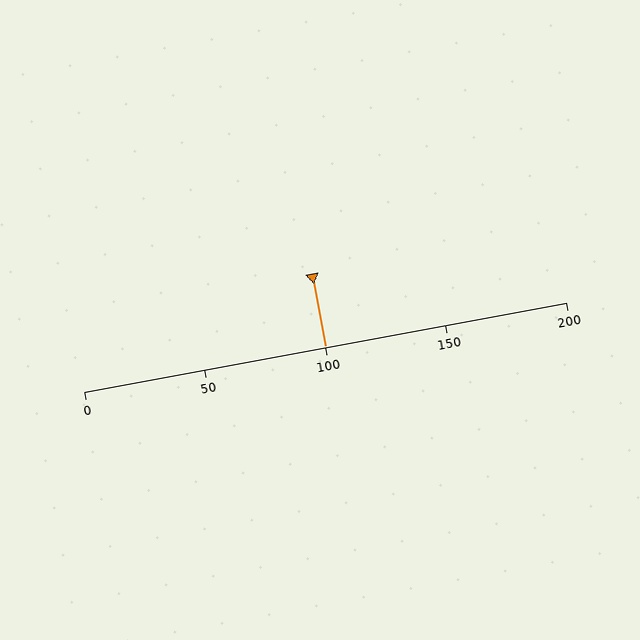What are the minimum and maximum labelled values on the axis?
The axis runs from 0 to 200.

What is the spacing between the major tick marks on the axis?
The major ticks are spaced 50 apart.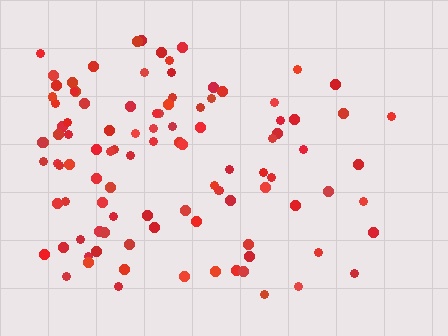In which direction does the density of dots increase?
From right to left, with the left side densest.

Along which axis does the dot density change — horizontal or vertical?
Horizontal.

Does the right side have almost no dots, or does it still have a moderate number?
Still a moderate number, just noticeably fewer than the left.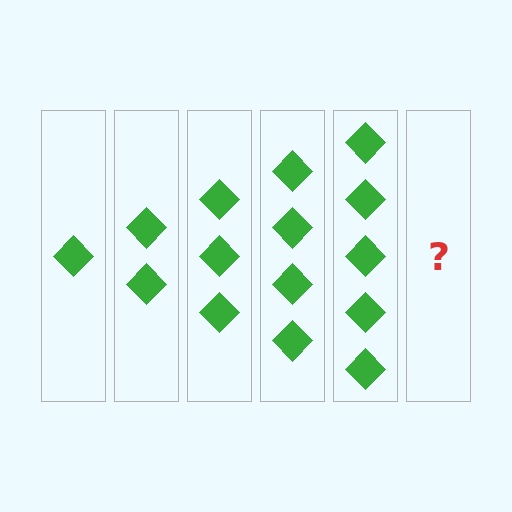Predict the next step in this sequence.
The next step is 6 diamonds.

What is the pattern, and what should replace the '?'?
The pattern is that each step adds one more diamond. The '?' should be 6 diamonds.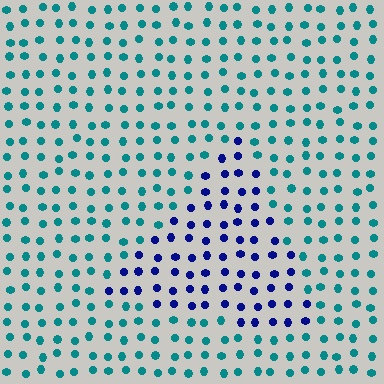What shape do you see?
I see a triangle.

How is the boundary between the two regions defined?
The boundary is defined purely by a slight shift in hue (about 57 degrees). Spacing, size, and orientation are identical on both sides.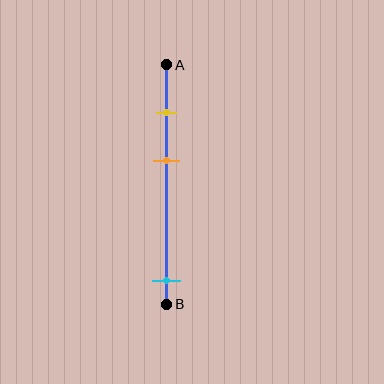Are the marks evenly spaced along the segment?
No, the marks are not evenly spaced.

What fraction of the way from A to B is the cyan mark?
The cyan mark is approximately 90% (0.9) of the way from A to B.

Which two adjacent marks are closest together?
The yellow and orange marks are the closest adjacent pair.